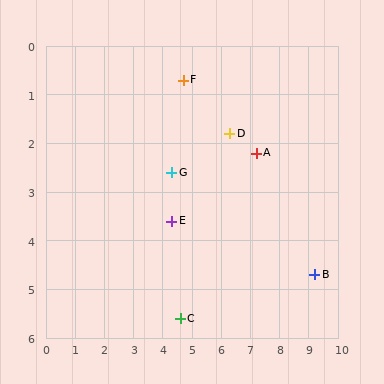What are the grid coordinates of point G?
Point G is at approximately (4.3, 2.6).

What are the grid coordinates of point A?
Point A is at approximately (7.2, 2.2).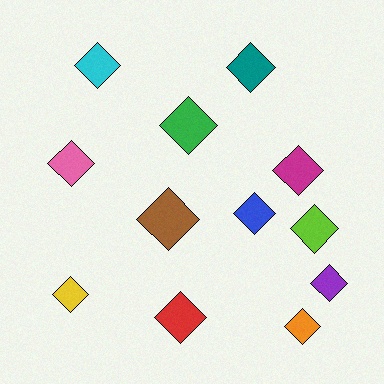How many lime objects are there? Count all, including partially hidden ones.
There is 1 lime object.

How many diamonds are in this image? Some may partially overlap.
There are 12 diamonds.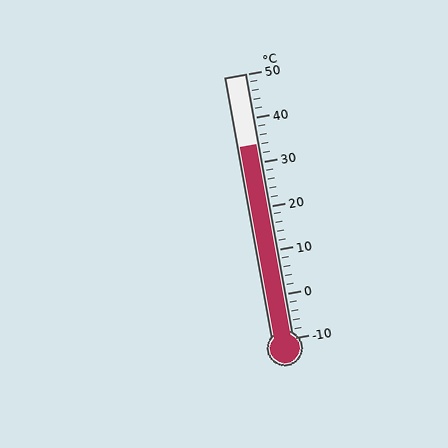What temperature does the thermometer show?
The thermometer shows approximately 34°C.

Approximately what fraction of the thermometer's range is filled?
The thermometer is filled to approximately 75% of its range.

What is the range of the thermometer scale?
The thermometer scale ranges from -10°C to 50°C.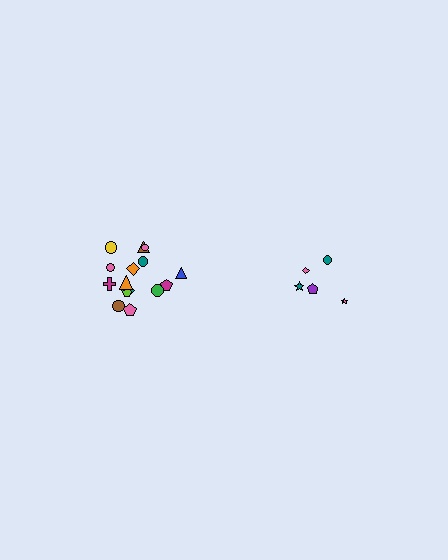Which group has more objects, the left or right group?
The left group.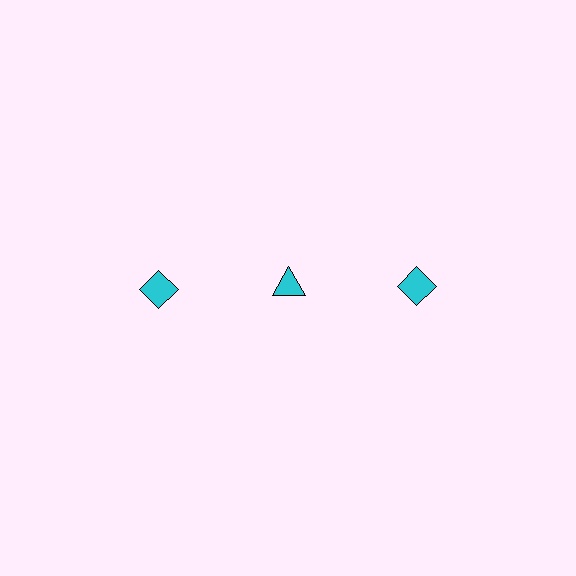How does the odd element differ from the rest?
It has a different shape: triangle instead of diamond.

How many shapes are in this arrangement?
There are 3 shapes arranged in a grid pattern.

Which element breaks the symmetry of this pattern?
The cyan triangle in the top row, second from left column breaks the symmetry. All other shapes are cyan diamonds.